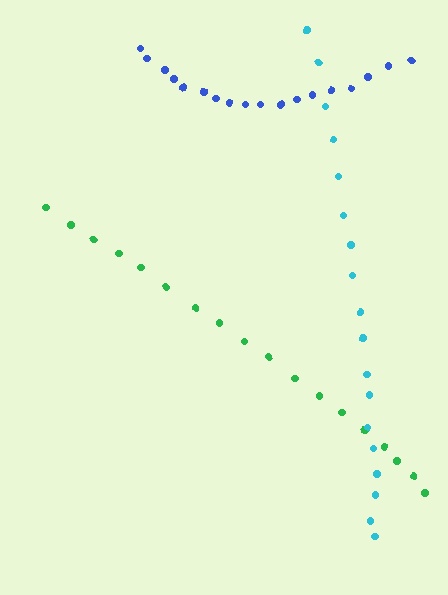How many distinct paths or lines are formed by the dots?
There are 3 distinct paths.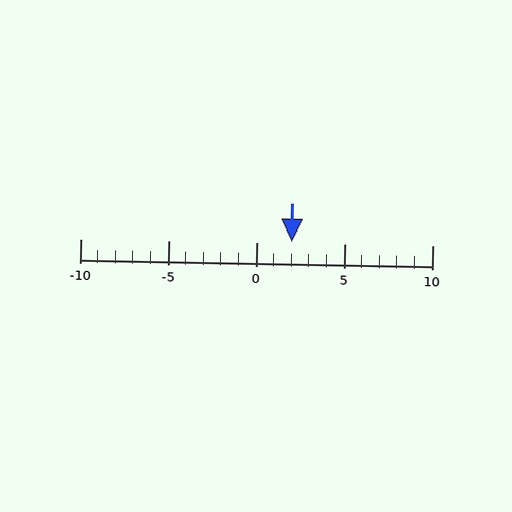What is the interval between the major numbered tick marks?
The major tick marks are spaced 5 units apart.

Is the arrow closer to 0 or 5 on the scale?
The arrow is closer to 0.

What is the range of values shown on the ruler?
The ruler shows values from -10 to 10.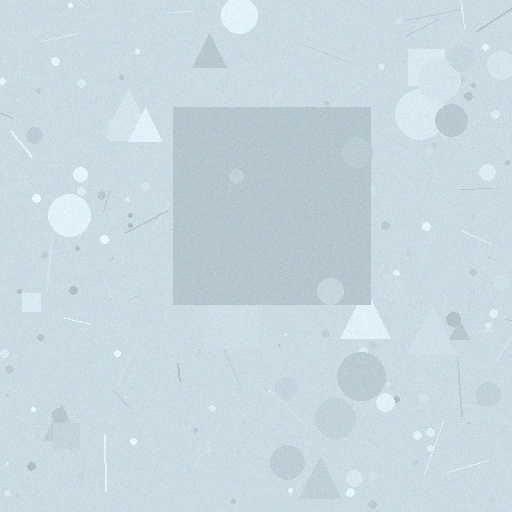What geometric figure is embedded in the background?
A square is embedded in the background.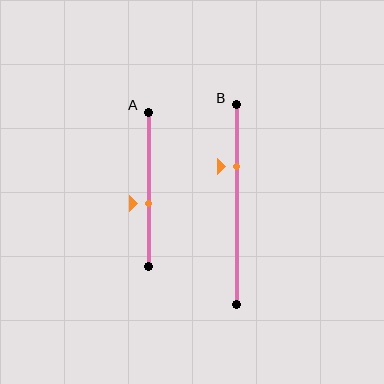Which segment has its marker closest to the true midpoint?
Segment A has its marker closest to the true midpoint.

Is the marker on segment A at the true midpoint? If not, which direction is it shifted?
No, the marker on segment A is shifted downward by about 9% of the segment length.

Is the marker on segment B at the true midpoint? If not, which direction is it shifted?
No, the marker on segment B is shifted upward by about 19% of the segment length.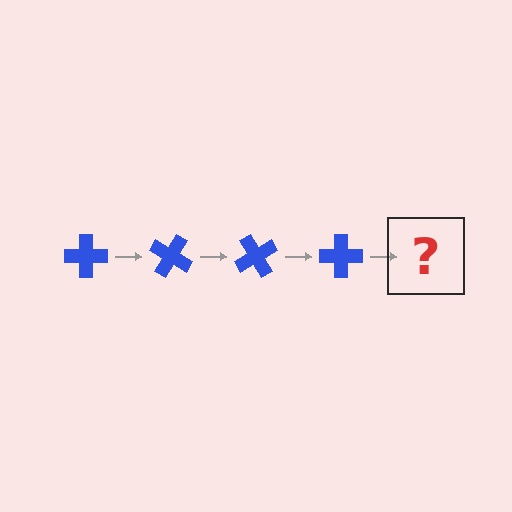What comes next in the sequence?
The next element should be a blue cross rotated 120 degrees.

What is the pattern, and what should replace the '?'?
The pattern is that the cross rotates 30 degrees each step. The '?' should be a blue cross rotated 120 degrees.